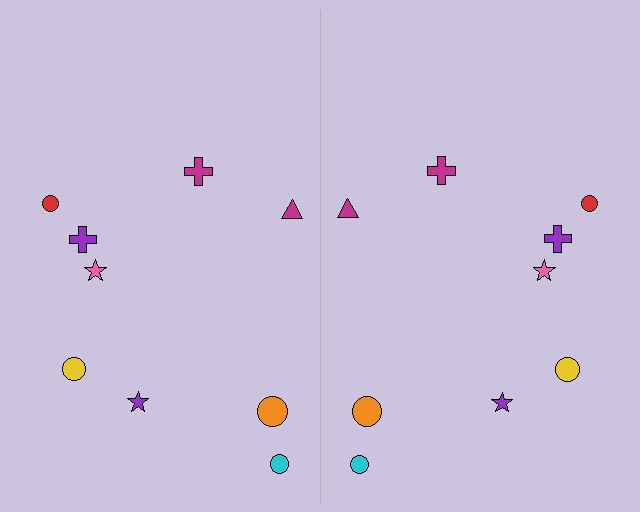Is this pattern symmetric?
Yes, this pattern has bilateral (reflection) symmetry.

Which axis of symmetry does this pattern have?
The pattern has a vertical axis of symmetry running through the center of the image.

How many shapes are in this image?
There are 18 shapes in this image.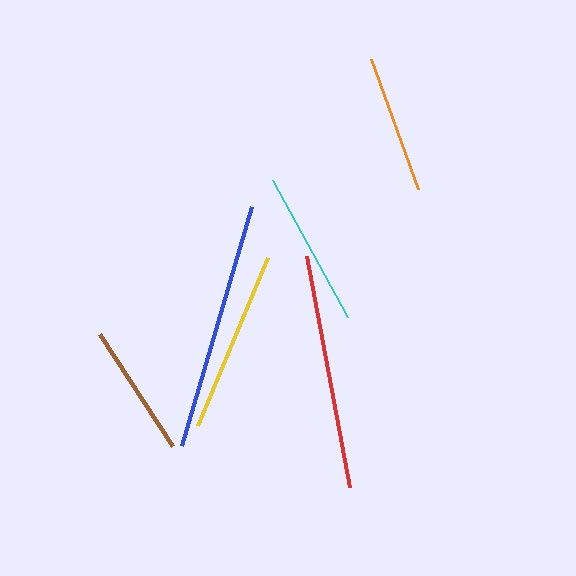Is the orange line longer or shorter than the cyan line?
The cyan line is longer than the orange line.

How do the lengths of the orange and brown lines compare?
The orange and brown lines are approximately the same length.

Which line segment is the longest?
The blue line is the longest at approximately 250 pixels.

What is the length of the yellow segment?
The yellow segment is approximately 182 pixels long.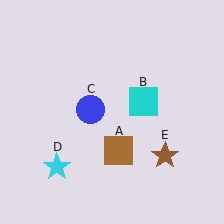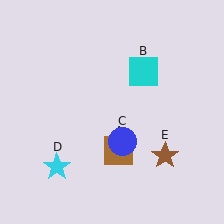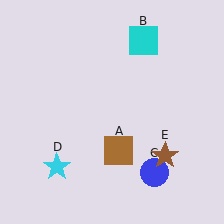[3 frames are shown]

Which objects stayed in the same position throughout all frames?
Brown square (object A) and cyan star (object D) and brown star (object E) remained stationary.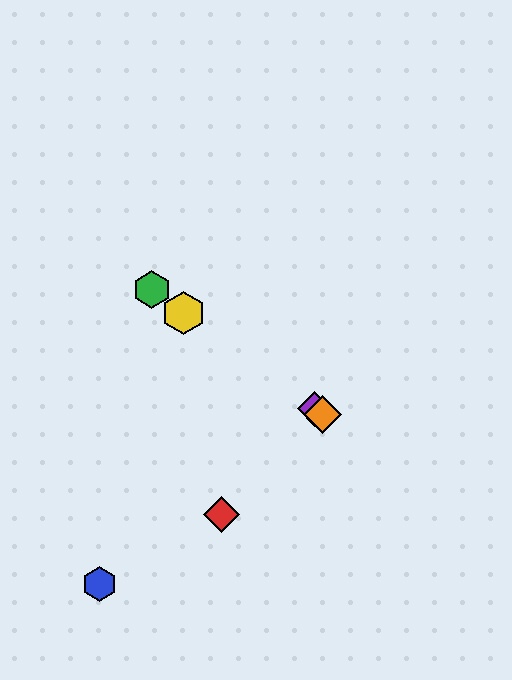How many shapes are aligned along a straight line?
4 shapes (the green hexagon, the yellow hexagon, the purple diamond, the orange diamond) are aligned along a straight line.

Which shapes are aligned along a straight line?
The green hexagon, the yellow hexagon, the purple diamond, the orange diamond are aligned along a straight line.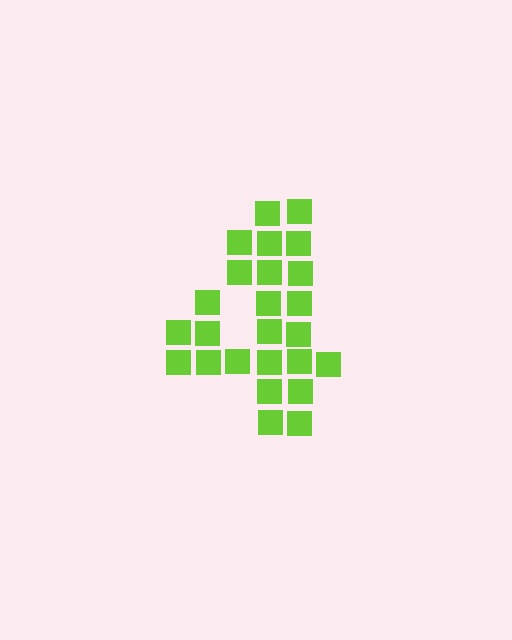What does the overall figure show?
The overall figure shows the digit 4.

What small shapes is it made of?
It is made of small squares.